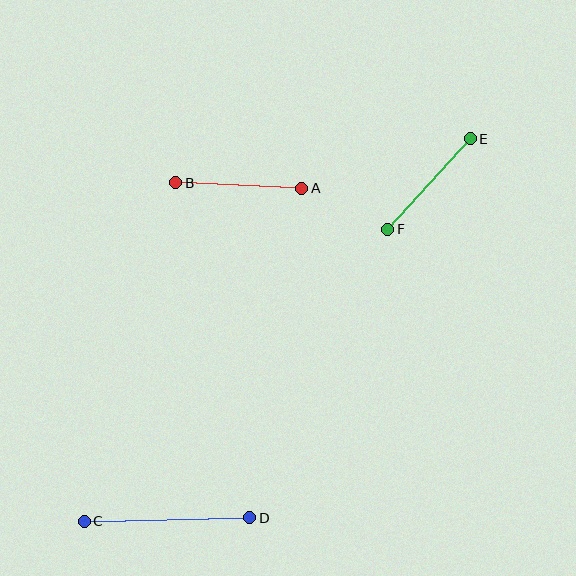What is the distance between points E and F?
The distance is approximately 122 pixels.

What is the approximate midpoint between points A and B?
The midpoint is at approximately (239, 185) pixels.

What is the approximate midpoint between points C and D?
The midpoint is at approximately (167, 520) pixels.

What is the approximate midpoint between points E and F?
The midpoint is at approximately (429, 184) pixels.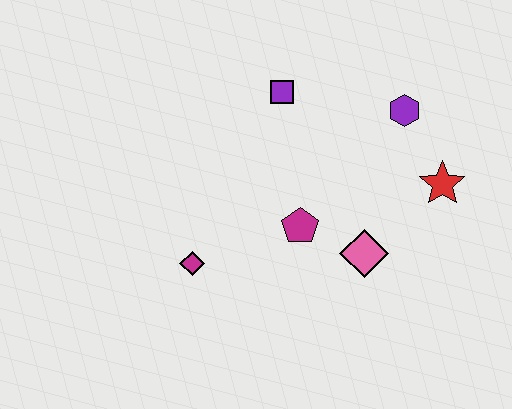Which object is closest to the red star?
The purple hexagon is closest to the red star.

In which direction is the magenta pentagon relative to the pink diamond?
The magenta pentagon is to the left of the pink diamond.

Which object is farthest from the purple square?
The magenta diamond is farthest from the purple square.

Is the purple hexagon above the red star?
Yes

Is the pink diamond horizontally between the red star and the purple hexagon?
No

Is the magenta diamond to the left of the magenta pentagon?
Yes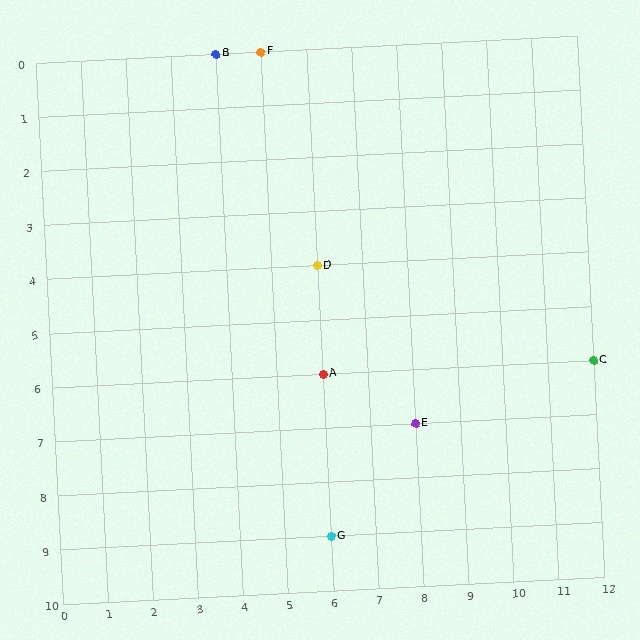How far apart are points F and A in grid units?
Points F and A are 1 column and 6 rows apart (about 6.1 grid units diagonally).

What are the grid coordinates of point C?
Point C is at grid coordinates (12, 6).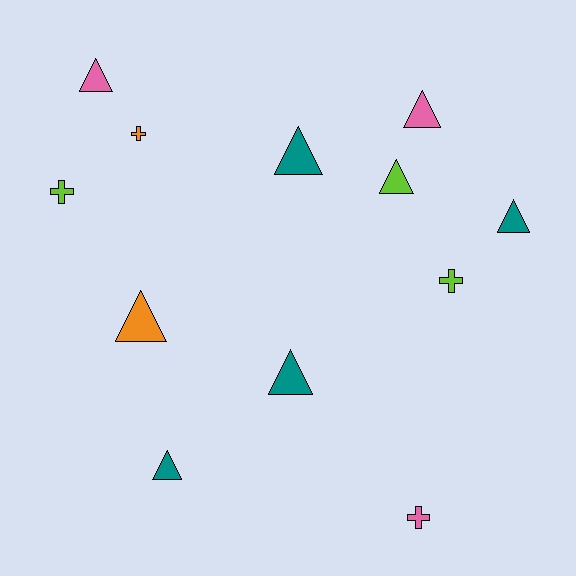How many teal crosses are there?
There are no teal crosses.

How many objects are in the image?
There are 12 objects.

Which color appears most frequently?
Teal, with 4 objects.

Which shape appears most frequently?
Triangle, with 8 objects.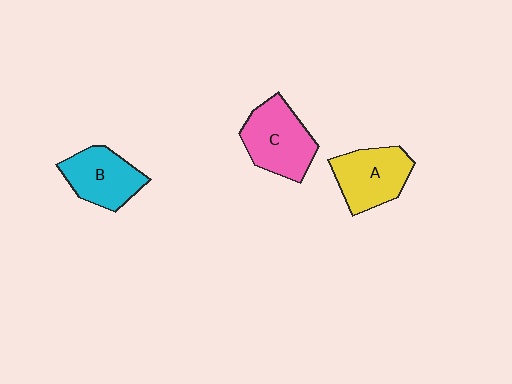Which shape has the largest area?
Shape C (pink).